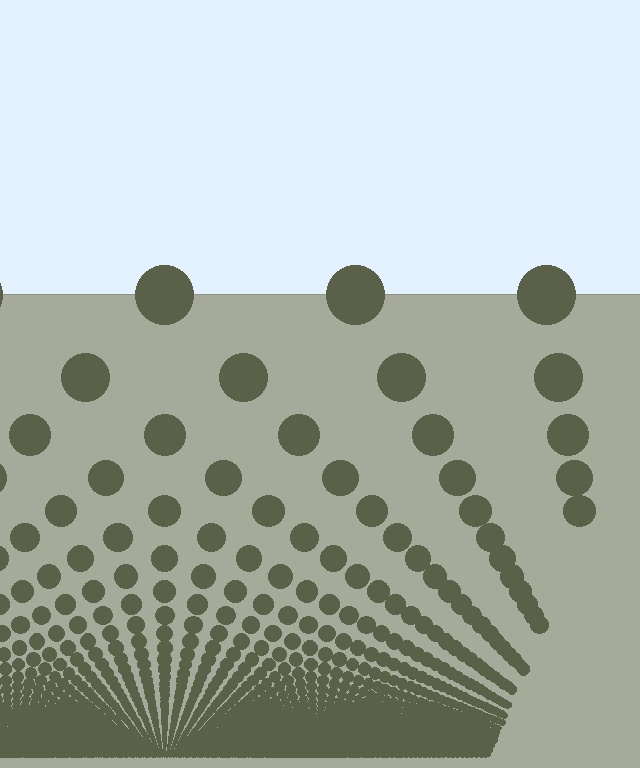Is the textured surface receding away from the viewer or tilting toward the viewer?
The surface appears to tilt toward the viewer. Texture elements get larger and sparser toward the top.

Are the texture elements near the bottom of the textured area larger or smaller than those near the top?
Smaller. The gradient is inverted — elements near the bottom are smaller and denser.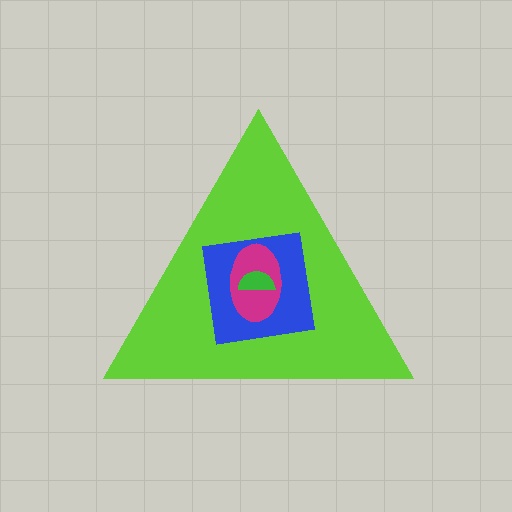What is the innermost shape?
The green semicircle.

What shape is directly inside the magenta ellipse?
The green semicircle.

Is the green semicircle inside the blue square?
Yes.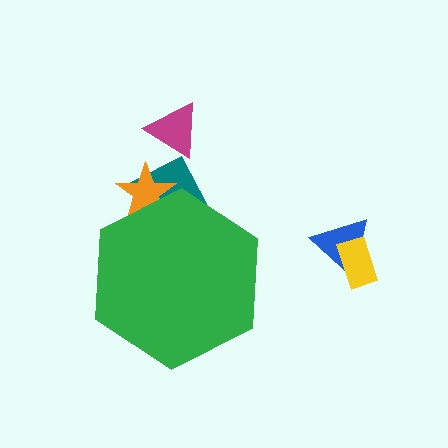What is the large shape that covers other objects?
A green hexagon.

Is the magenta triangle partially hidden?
No, the magenta triangle is fully visible.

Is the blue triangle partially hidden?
No, the blue triangle is fully visible.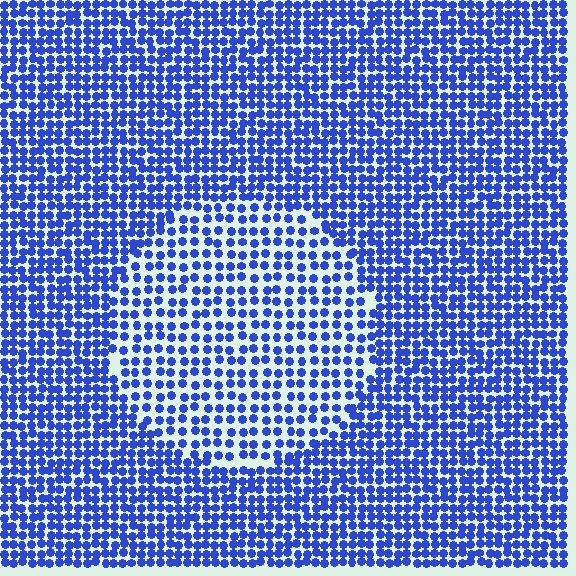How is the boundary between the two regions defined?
The boundary is defined by a change in element density (approximately 1.7x ratio). All elements are the same color, size, and shape.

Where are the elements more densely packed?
The elements are more densely packed outside the circle boundary.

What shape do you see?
I see a circle.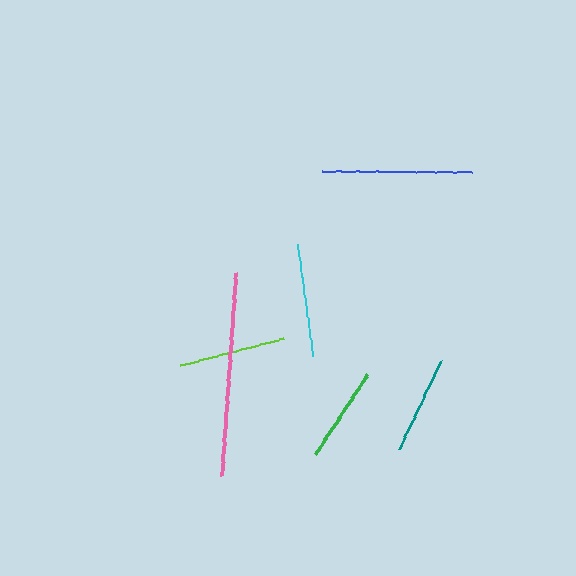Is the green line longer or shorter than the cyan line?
The cyan line is longer than the green line.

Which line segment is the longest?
The pink line is the longest at approximately 203 pixels.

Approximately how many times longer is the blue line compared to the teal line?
The blue line is approximately 1.5 times the length of the teal line.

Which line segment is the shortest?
The green line is the shortest at approximately 96 pixels.